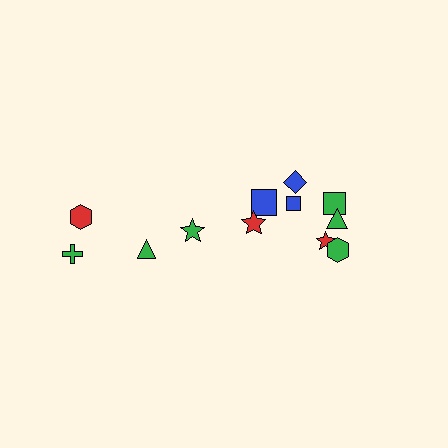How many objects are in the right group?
There are 8 objects.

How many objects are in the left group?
There are 4 objects.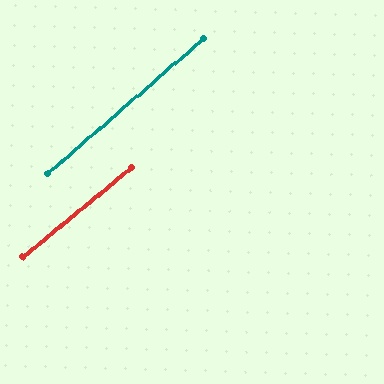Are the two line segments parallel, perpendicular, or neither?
Parallel — their directions differ by only 1.2°.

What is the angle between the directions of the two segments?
Approximately 1 degree.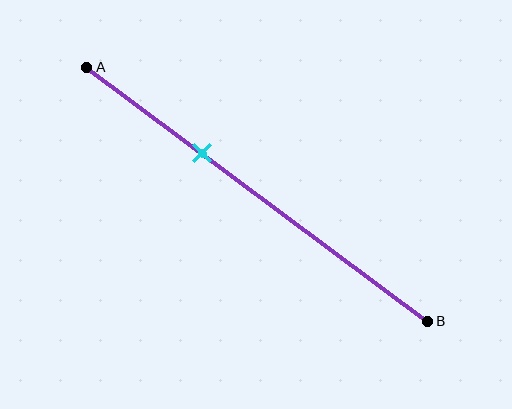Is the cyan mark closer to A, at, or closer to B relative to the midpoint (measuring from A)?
The cyan mark is closer to point A than the midpoint of segment AB.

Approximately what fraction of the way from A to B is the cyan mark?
The cyan mark is approximately 35% of the way from A to B.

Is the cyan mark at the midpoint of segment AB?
No, the mark is at about 35% from A, not at the 50% midpoint.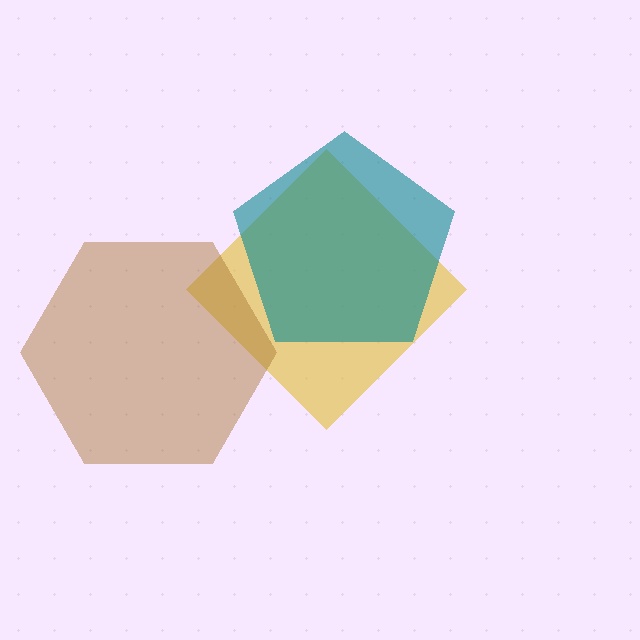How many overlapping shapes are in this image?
There are 3 overlapping shapes in the image.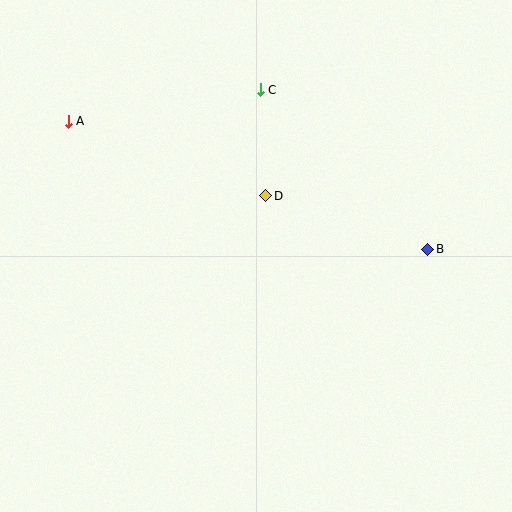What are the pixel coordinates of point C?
Point C is at (260, 90).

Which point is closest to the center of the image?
Point D at (266, 196) is closest to the center.